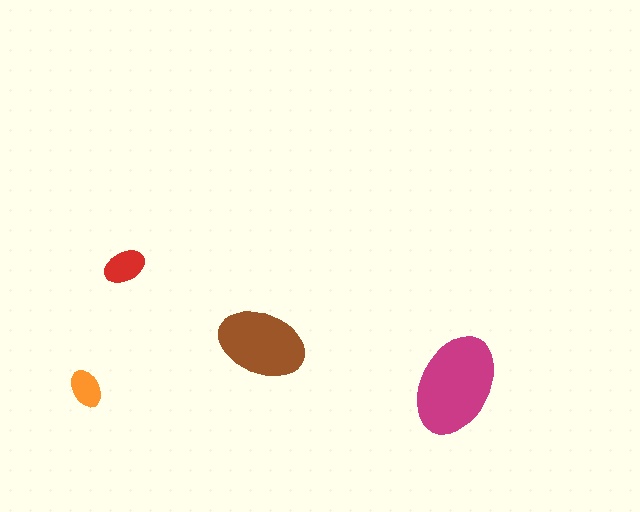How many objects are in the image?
There are 4 objects in the image.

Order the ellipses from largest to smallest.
the magenta one, the brown one, the red one, the orange one.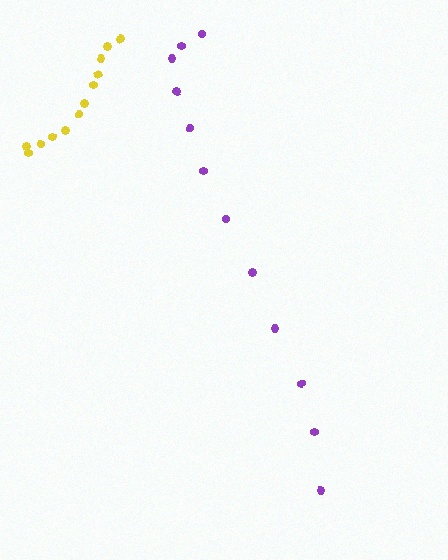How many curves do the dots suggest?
There are 2 distinct paths.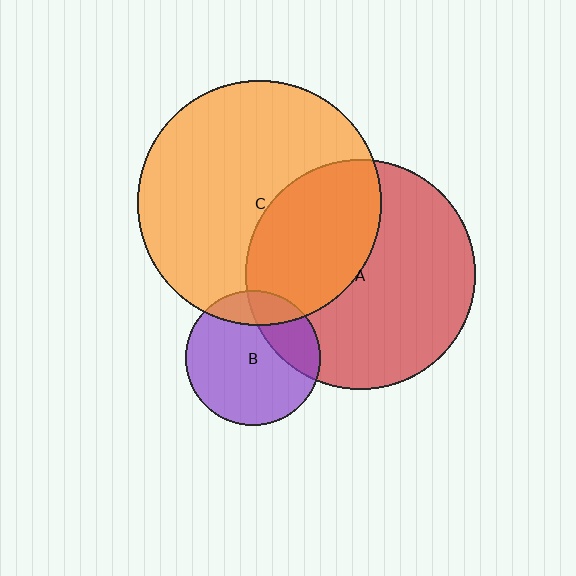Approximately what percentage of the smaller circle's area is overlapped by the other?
Approximately 15%.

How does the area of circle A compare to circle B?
Approximately 2.9 times.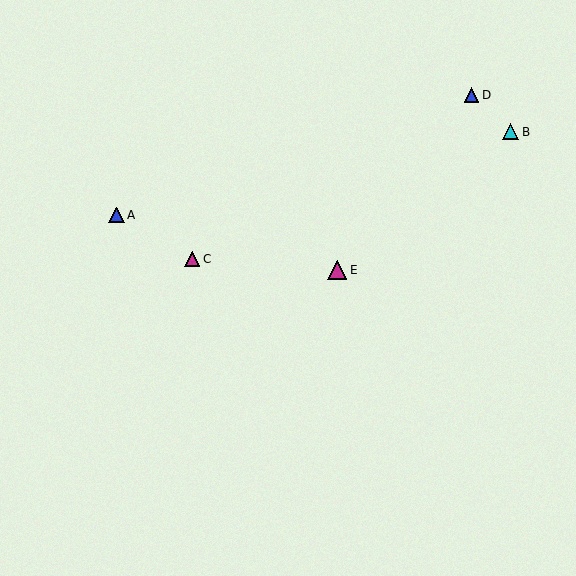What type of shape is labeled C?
Shape C is a magenta triangle.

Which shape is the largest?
The magenta triangle (labeled E) is the largest.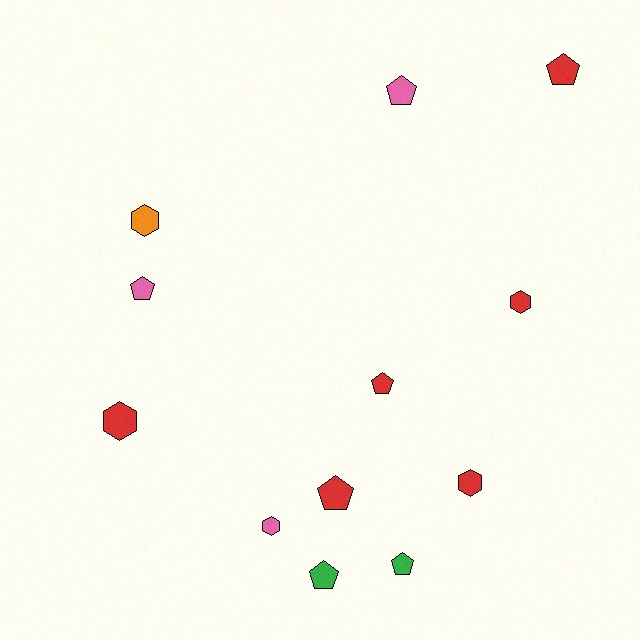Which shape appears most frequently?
Pentagon, with 7 objects.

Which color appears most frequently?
Red, with 6 objects.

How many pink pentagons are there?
There are 2 pink pentagons.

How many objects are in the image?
There are 12 objects.